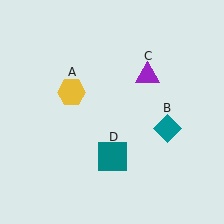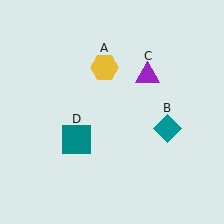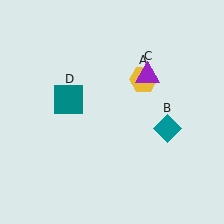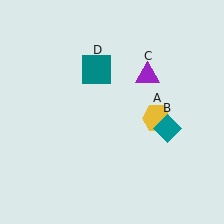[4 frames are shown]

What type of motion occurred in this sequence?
The yellow hexagon (object A), teal square (object D) rotated clockwise around the center of the scene.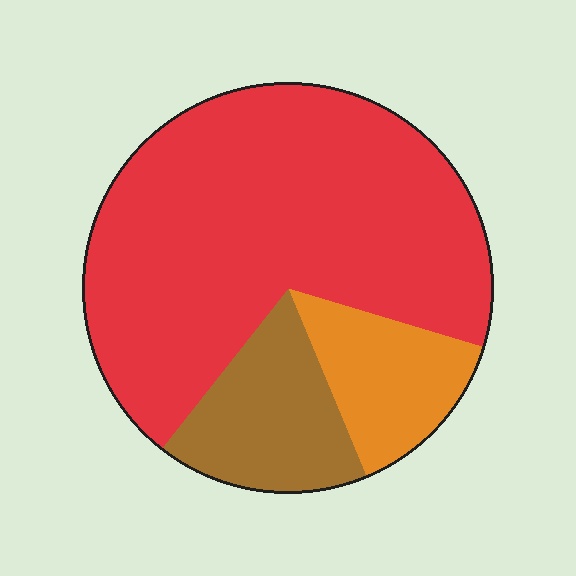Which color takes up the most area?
Red, at roughly 70%.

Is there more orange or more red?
Red.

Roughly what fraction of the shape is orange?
Orange takes up about one eighth (1/8) of the shape.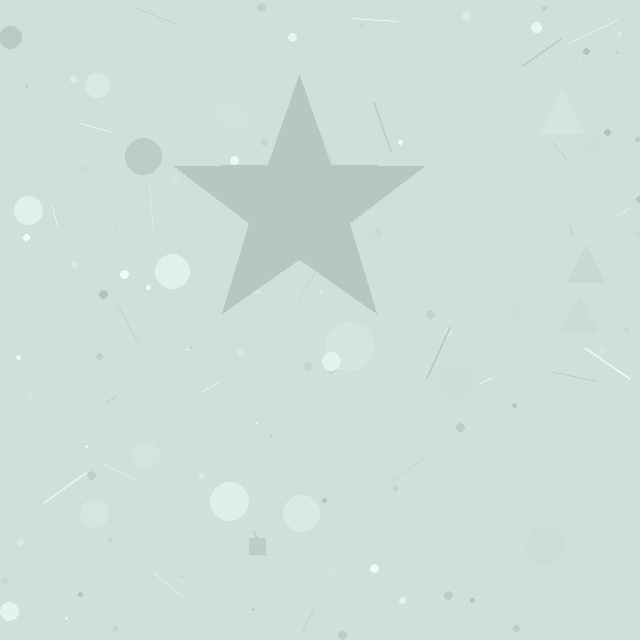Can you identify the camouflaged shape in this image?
The camouflaged shape is a star.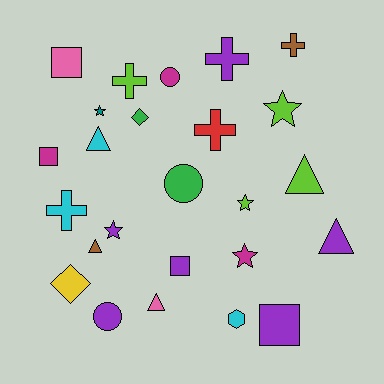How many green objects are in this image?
There are 2 green objects.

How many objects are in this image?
There are 25 objects.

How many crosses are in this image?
There are 5 crosses.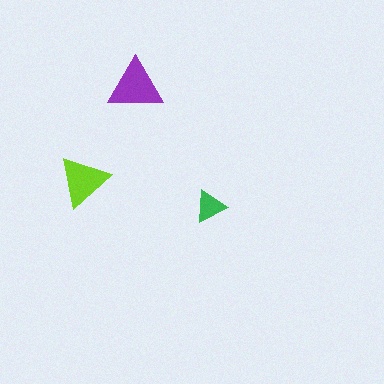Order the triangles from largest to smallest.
the purple one, the lime one, the green one.